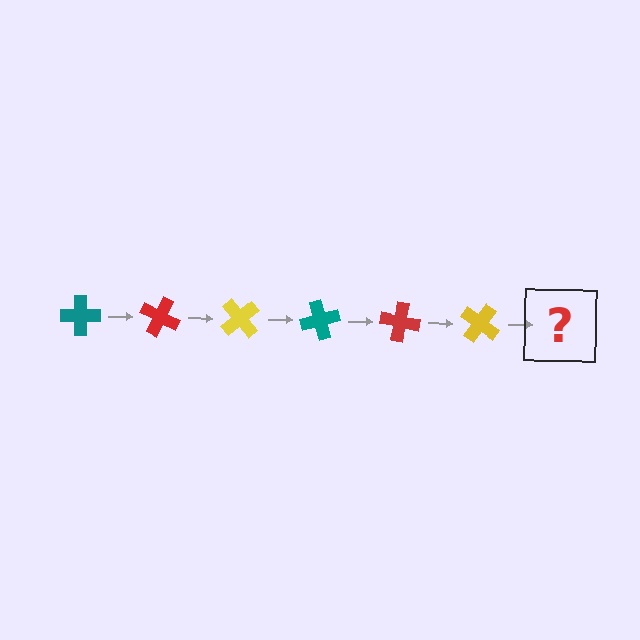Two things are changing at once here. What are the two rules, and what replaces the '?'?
The two rules are that it rotates 25 degrees each step and the color cycles through teal, red, and yellow. The '?' should be a teal cross, rotated 150 degrees from the start.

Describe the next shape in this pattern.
It should be a teal cross, rotated 150 degrees from the start.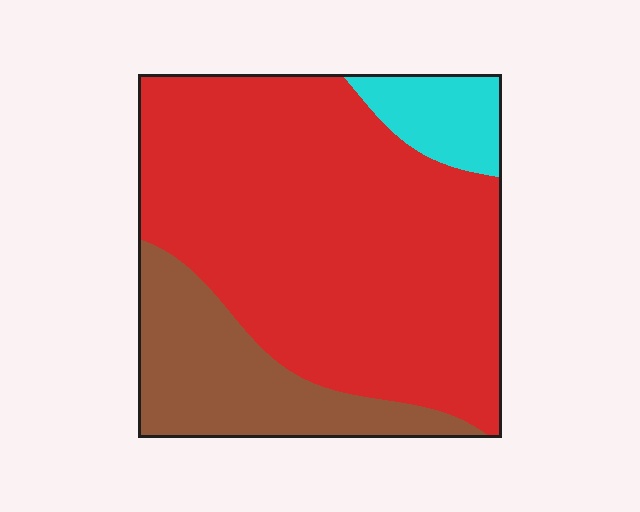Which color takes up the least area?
Cyan, at roughly 10%.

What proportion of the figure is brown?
Brown takes up about one fifth (1/5) of the figure.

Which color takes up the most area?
Red, at roughly 70%.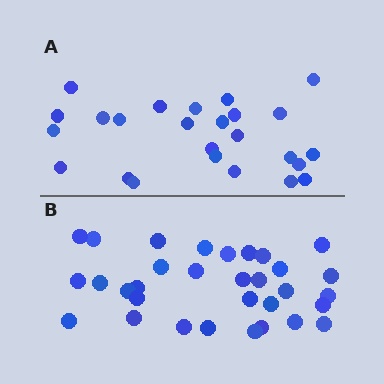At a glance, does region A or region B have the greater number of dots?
Region B (the bottom region) has more dots.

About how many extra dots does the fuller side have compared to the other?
Region B has roughly 8 or so more dots than region A.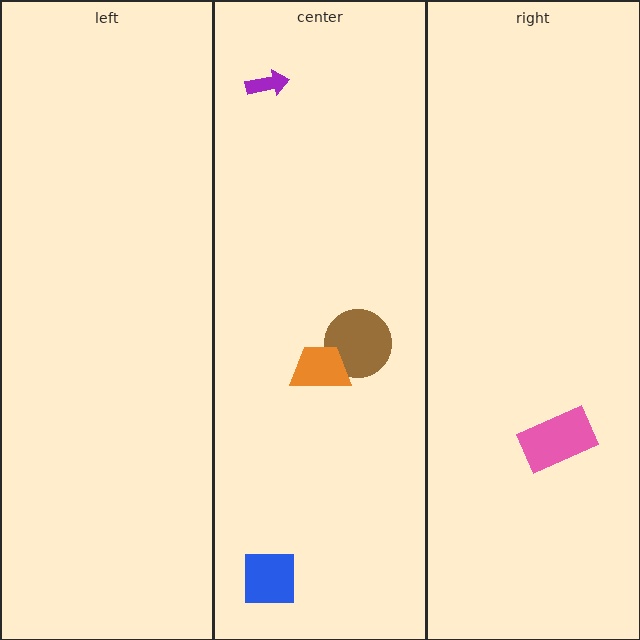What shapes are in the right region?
The pink rectangle.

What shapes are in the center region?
The brown circle, the blue square, the orange trapezoid, the purple arrow.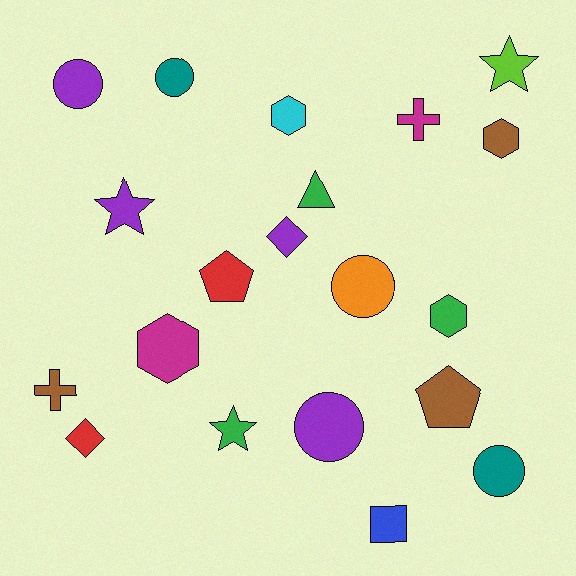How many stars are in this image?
There are 3 stars.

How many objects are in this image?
There are 20 objects.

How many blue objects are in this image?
There is 1 blue object.